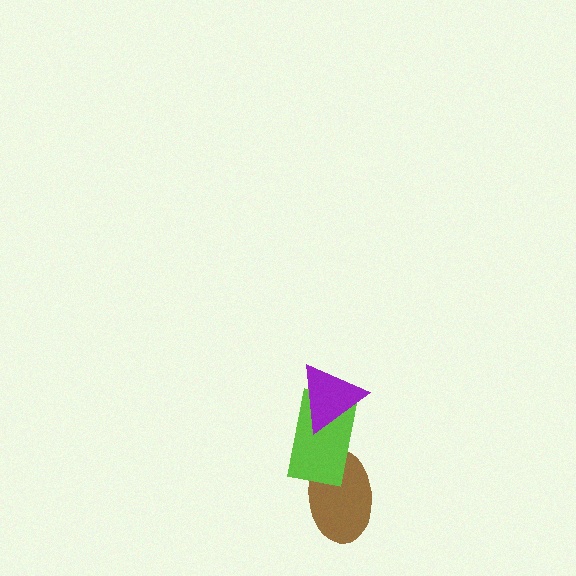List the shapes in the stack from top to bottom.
From top to bottom: the purple triangle, the lime rectangle, the brown ellipse.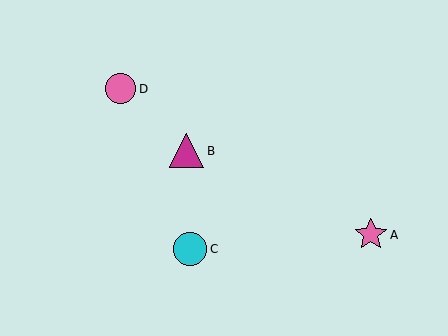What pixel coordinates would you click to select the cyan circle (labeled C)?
Click at (190, 249) to select the cyan circle C.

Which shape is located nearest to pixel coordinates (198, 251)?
The cyan circle (labeled C) at (190, 249) is nearest to that location.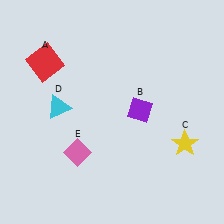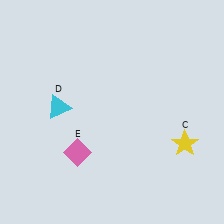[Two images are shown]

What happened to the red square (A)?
The red square (A) was removed in Image 2. It was in the top-left area of Image 1.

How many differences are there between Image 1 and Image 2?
There are 2 differences between the two images.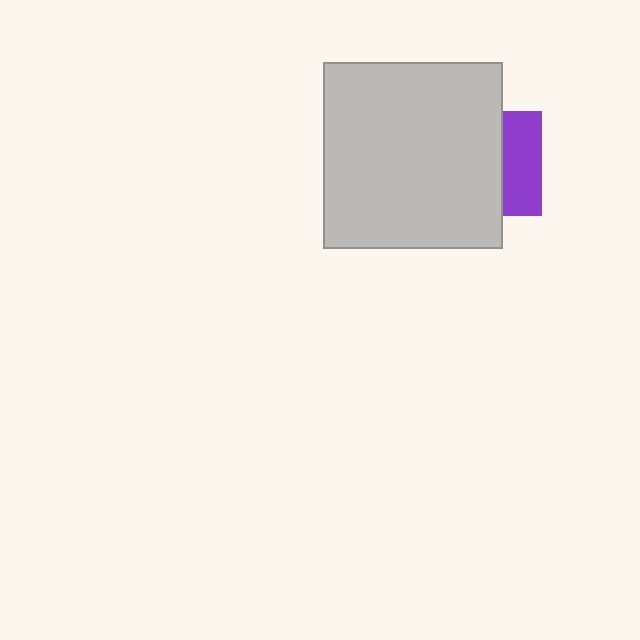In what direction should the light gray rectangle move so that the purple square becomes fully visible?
The light gray rectangle should move left. That is the shortest direction to clear the overlap and leave the purple square fully visible.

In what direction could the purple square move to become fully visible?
The purple square could move right. That would shift it out from behind the light gray rectangle entirely.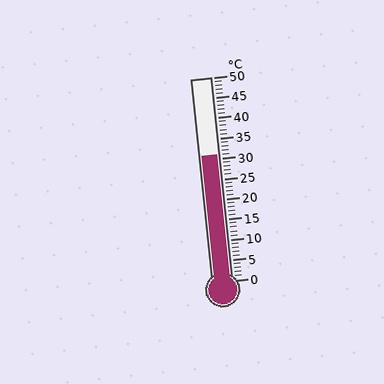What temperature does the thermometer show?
The thermometer shows approximately 31°C.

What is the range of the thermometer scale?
The thermometer scale ranges from 0°C to 50°C.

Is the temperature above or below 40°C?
The temperature is below 40°C.